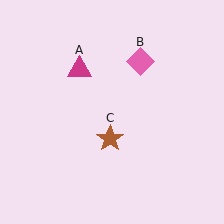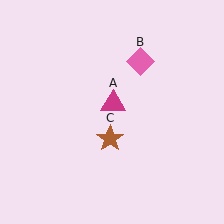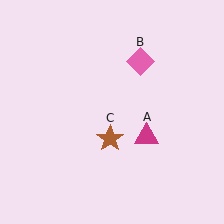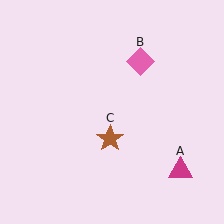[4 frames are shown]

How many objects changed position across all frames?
1 object changed position: magenta triangle (object A).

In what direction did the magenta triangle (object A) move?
The magenta triangle (object A) moved down and to the right.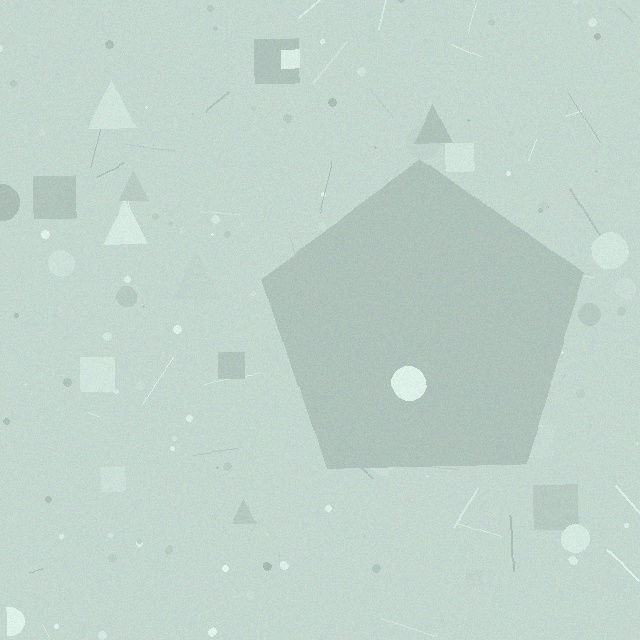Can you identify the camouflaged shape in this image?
The camouflaged shape is a pentagon.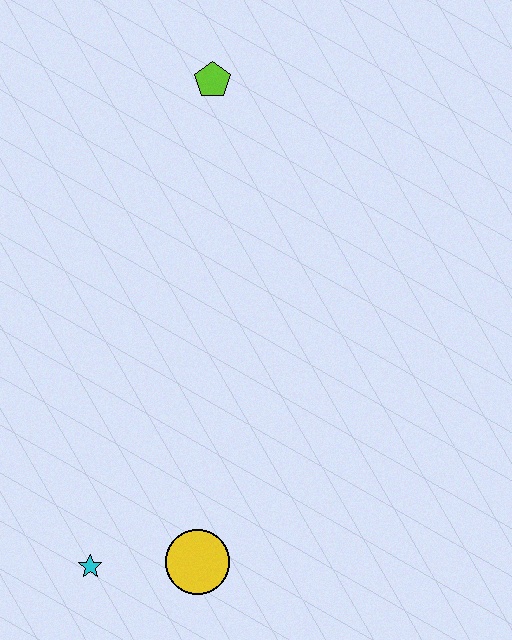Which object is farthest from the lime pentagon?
The cyan star is farthest from the lime pentagon.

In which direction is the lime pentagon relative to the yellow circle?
The lime pentagon is above the yellow circle.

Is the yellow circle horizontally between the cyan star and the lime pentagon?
Yes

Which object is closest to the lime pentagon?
The yellow circle is closest to the lime pentagon.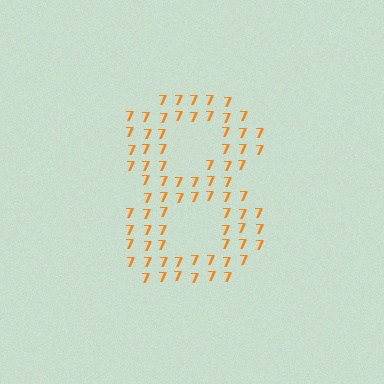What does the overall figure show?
The overall figure shows the digit 8.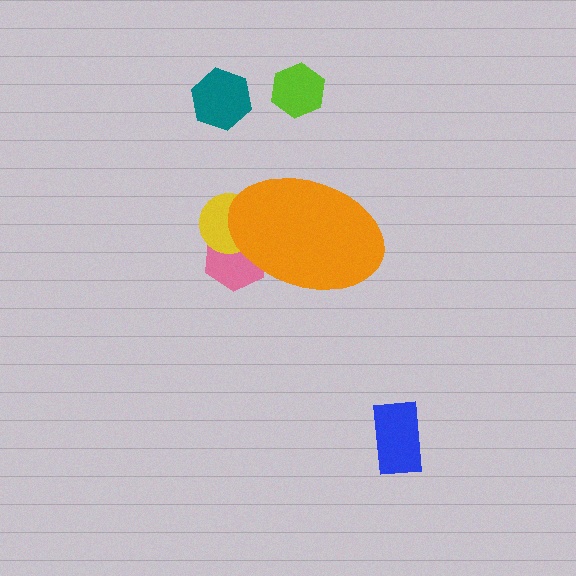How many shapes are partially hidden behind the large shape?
2 shapes are partially hidden.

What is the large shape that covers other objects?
An orange ellipse.